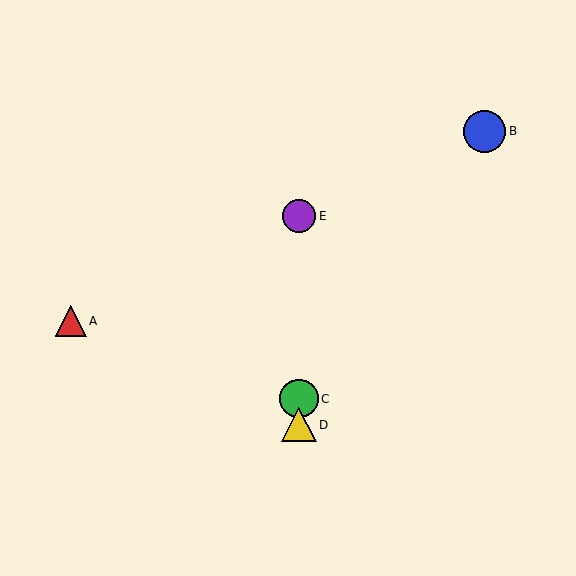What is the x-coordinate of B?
Object B is at x≈484.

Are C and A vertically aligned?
No, C is at x≈299 and A is at x≈71.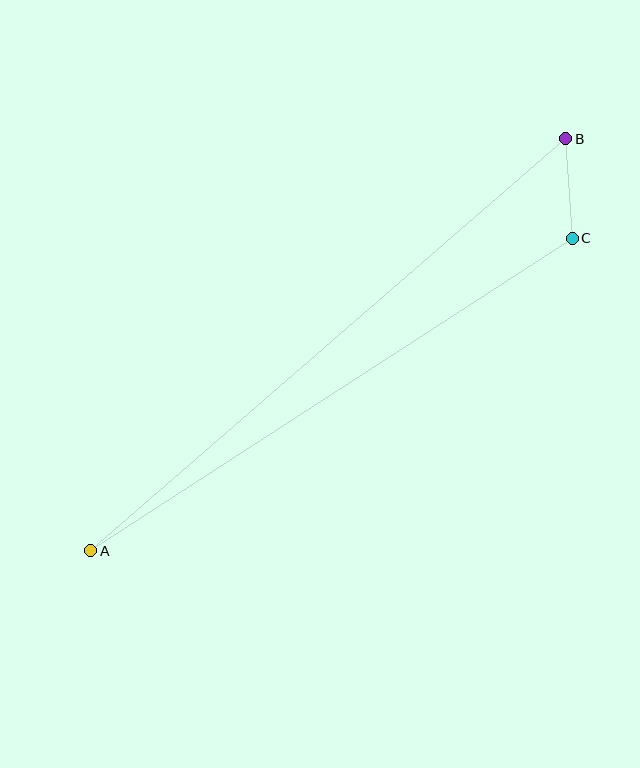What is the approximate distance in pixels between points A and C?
The distance between A and C is approximately 574 pixels.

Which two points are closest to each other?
Points B and C are closest to each other.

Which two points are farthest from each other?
Points A and B are farthest from each other.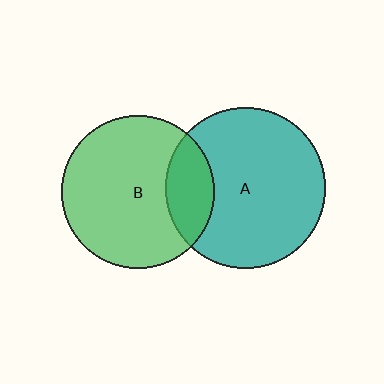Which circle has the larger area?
Circle A (teal).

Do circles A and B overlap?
Yes.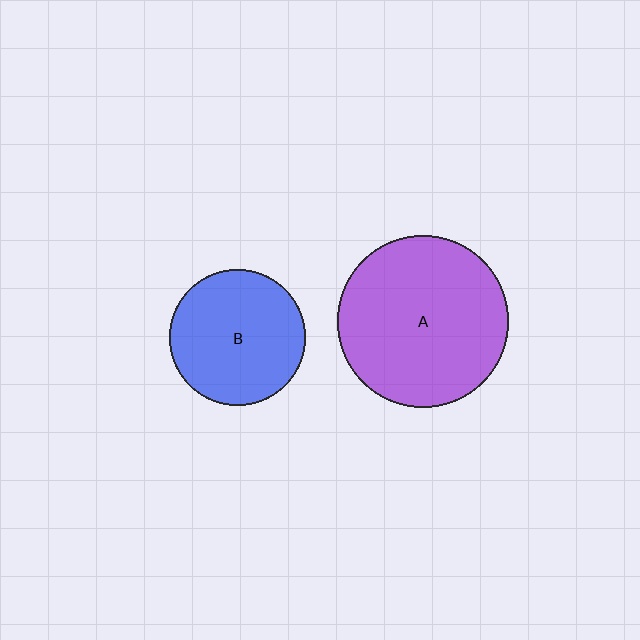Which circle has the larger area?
Circle A (purple).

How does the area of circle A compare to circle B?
Approximately 1.6 times.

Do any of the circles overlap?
No, none of the circles overlap.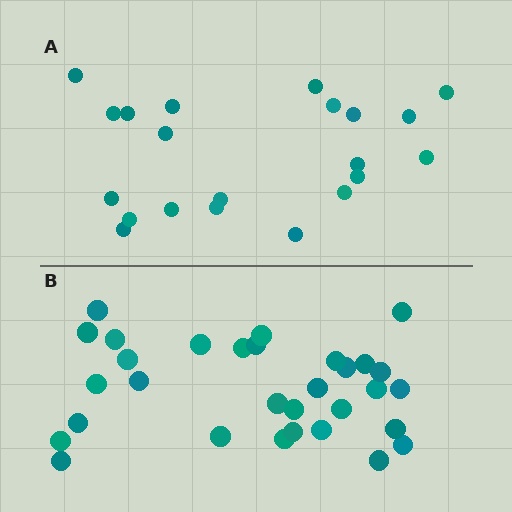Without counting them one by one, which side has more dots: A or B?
Region B (the bottom region) has more dots.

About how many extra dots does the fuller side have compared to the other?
Region B has roughly 10 or so more dots than region A.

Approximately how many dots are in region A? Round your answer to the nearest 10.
About 20 dots. (The exact count is 21, which rounds to 20.)